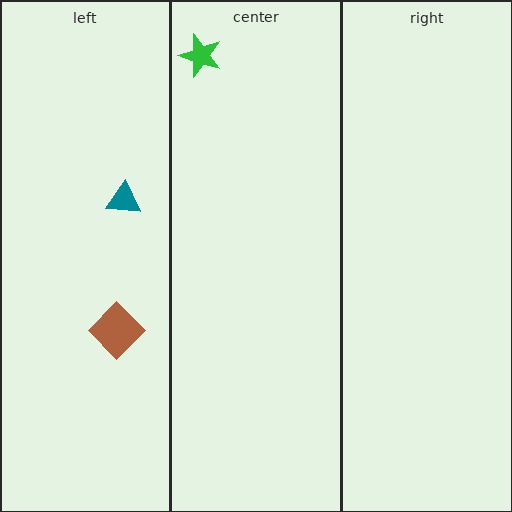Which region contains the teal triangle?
The left region.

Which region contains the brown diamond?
The left region.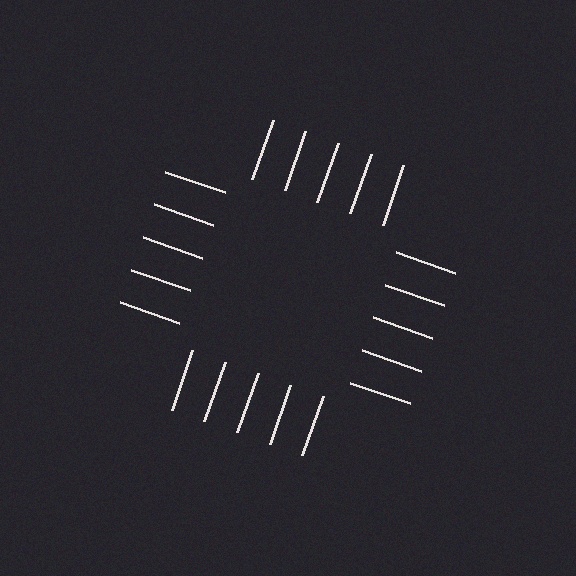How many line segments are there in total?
20 — 5 along each of the 4 edges.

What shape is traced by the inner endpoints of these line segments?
An illusory square — the line segments terminate on its edges but no continuous stroke is drawn.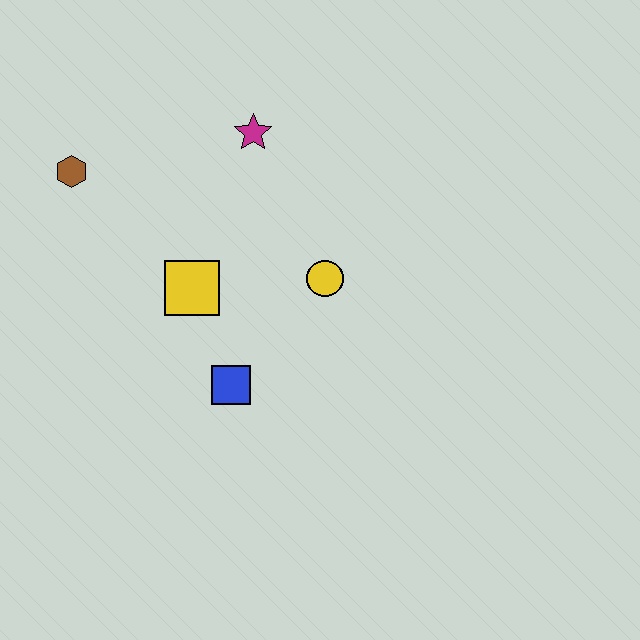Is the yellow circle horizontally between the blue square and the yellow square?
No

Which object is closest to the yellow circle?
The yellow square is closest to the yellow circle.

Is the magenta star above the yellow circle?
Yes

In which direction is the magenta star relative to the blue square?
The magenta star is above the blue square.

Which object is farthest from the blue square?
The brown hexagon is farthest from the blue square.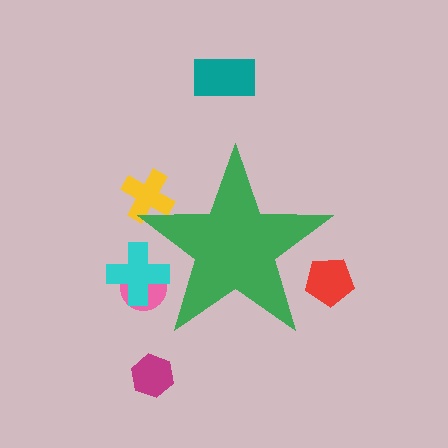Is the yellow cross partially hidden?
Yes, the yellow cross is partially hidden behind the green star.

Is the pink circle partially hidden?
Yes, the pink circle is partially hidden behind the green star.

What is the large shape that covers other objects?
A green star.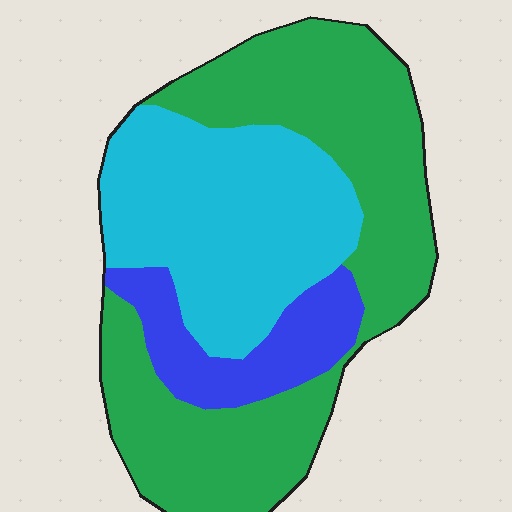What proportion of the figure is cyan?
Cyan takes up about one third (1/3) of the figure.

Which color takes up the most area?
Green, at roughly 50%.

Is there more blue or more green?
Green.